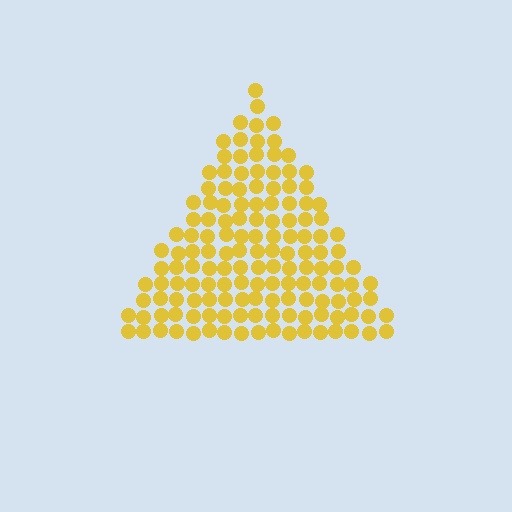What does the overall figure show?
The overall figure shows a triangle.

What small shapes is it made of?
It is made of small circles.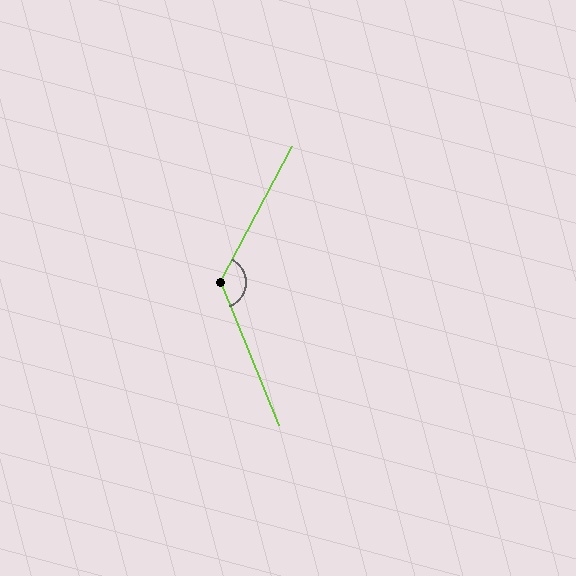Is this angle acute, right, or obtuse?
It is obtuse.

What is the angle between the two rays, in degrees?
Approximately 130 degrees.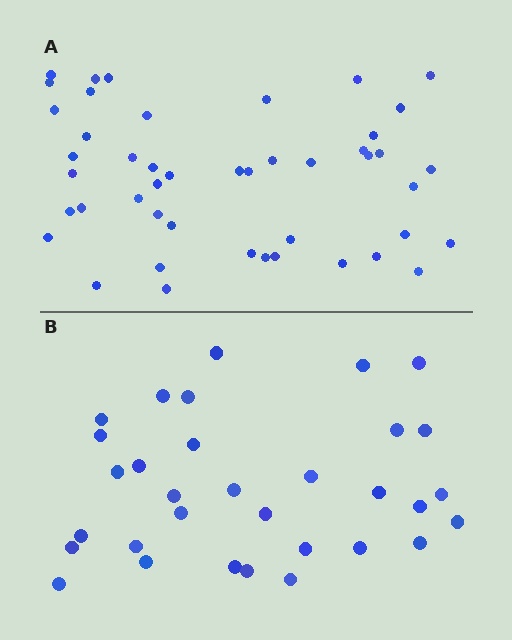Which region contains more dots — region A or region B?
Region A (the top region) has more dots.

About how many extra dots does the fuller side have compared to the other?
Region A has approximately 15 more dots than region B.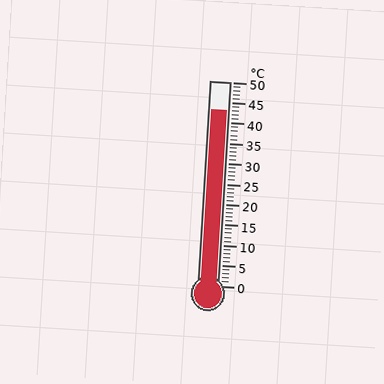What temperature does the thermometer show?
The thermometer shows approximately 43°C.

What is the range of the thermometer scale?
The thermometer scale ranges from 0°C to 50°C.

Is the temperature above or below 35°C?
The temperature is above 35°C.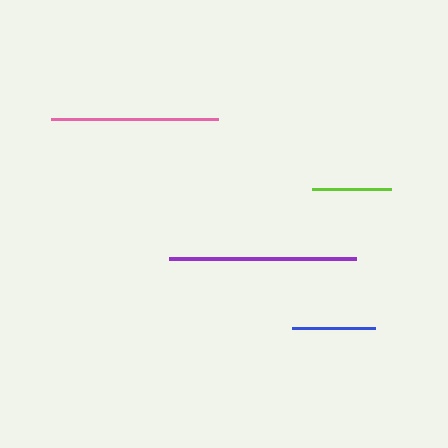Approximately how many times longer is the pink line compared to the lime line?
The pink line is approximately 2.1 times the length of the lime line.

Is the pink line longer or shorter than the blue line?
The pink line is longer than the blue line.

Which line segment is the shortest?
The lime line is the shortest at approximately 80 pixels.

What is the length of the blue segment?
The blue segment is approximately 83 pixels long.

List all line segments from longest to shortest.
From longest to shortest: purple, pink, blue, lime.